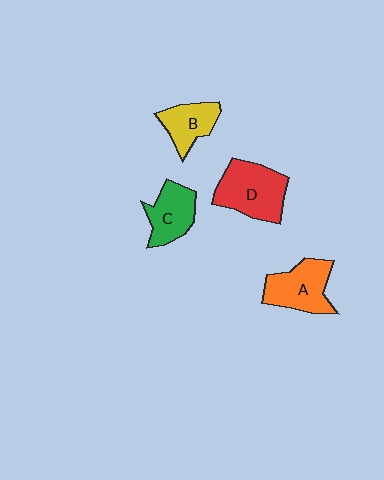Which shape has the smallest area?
Shape B (yellow).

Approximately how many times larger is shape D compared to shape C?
Approximately 1.4 times.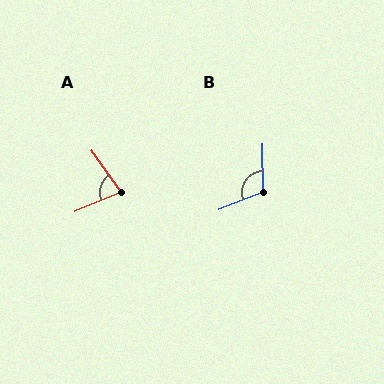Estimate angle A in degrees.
Approximately 76 degrees.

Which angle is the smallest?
A, at approximately 76 degrees.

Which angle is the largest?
B, at approximately 111 degrees.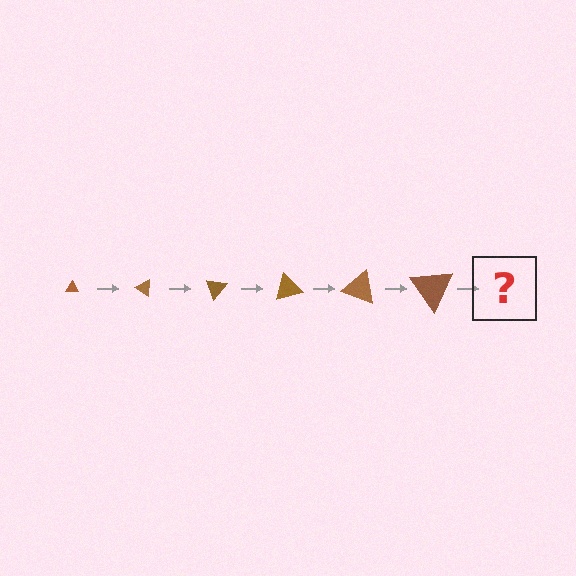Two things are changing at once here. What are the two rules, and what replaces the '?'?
The two rules are that the triangle grows larger each step and it rotates 35 degrees each step. The '?' should be a triangle, larger than the previous one and rotated 210 degrees from the start.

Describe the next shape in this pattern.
It should be a triangle, larger than the previous one and rotated 210 degrees from the start.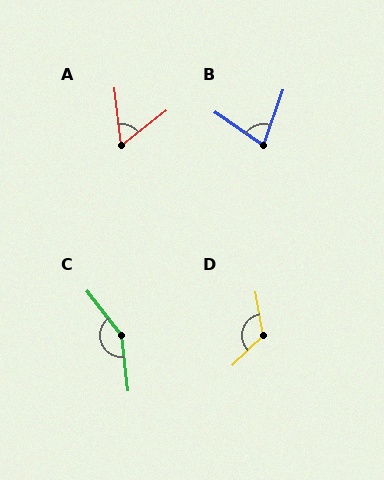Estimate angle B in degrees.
Approximately 75 degrees.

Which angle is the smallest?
A, at approximately 59 degrees.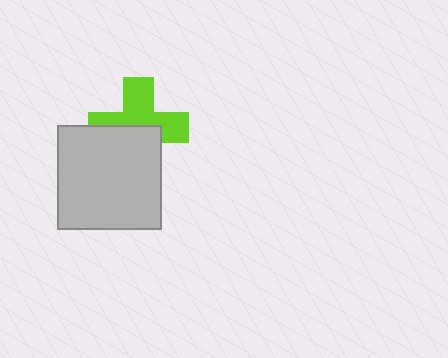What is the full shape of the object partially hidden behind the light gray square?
The partially hidden object is a lime cross.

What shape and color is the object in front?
The object in front is a light gray square.